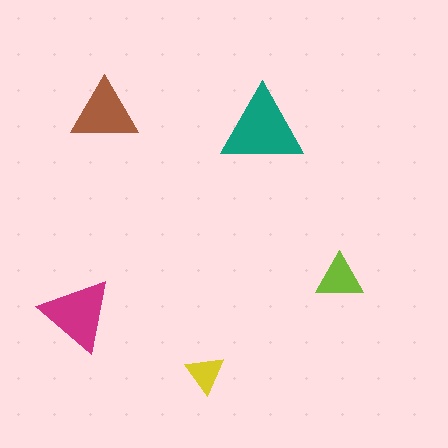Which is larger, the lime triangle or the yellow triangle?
The lime one.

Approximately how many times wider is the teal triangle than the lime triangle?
About 1.5 times wider.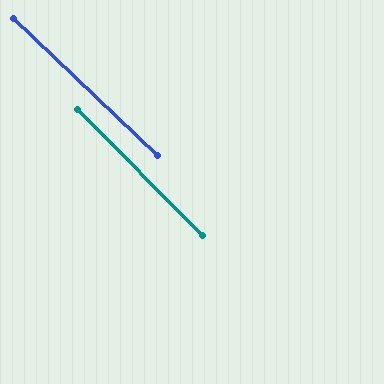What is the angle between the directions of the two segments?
Approximately 1 degree.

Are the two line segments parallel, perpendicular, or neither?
Parallel — their directions differ by only 1.4°.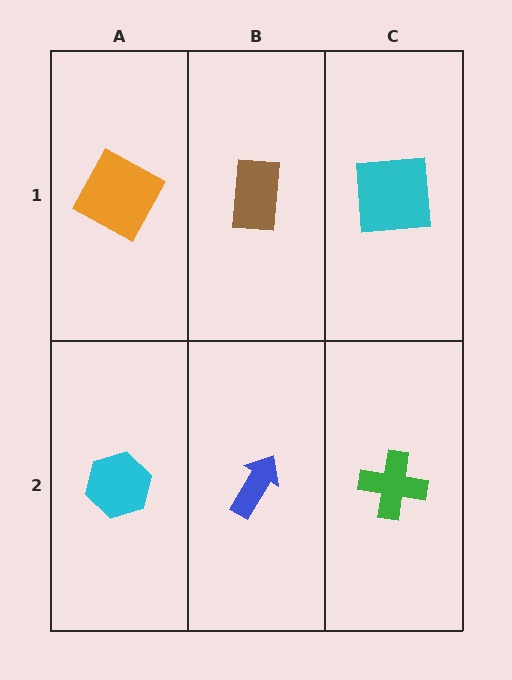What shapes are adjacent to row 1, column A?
A cyan hexagon (row 2, column A), a brown rectangle (row 1, column B).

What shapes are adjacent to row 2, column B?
A brown rectangle (row 1, column B), a cyan hexagon (row 2, column A), a green cross (row 2, column C).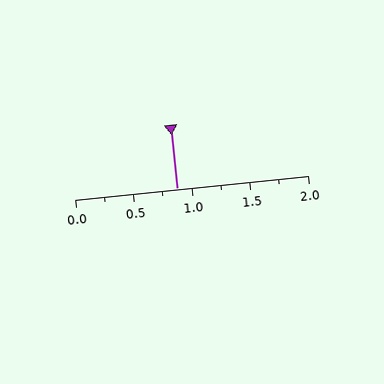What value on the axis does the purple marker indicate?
The marker indicates approximately 0.88.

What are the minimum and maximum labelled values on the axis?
The axis runs from 0.0 to 2.0.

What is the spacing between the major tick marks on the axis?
The major ticks are spaced 0.5 apart.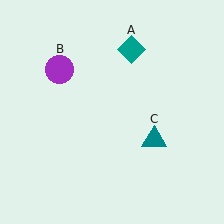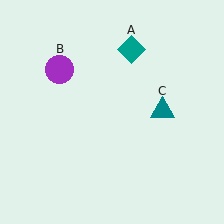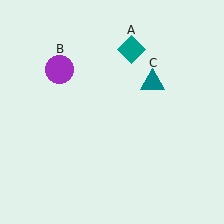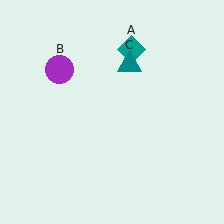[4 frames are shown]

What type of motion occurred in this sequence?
The teal triangle (object C) rotated counterclockwise around the center of the scene.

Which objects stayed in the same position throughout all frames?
Teal diamond (object A) and purple circle (object B) remained stationary.